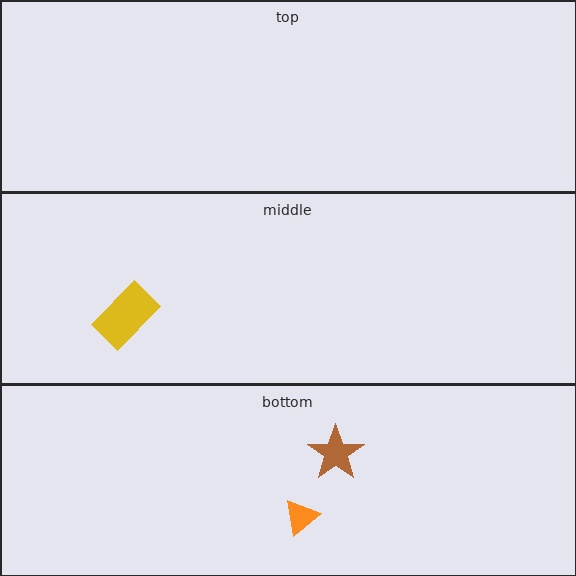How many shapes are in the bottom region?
2.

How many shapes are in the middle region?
1.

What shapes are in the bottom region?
The orange triangle, the brown star.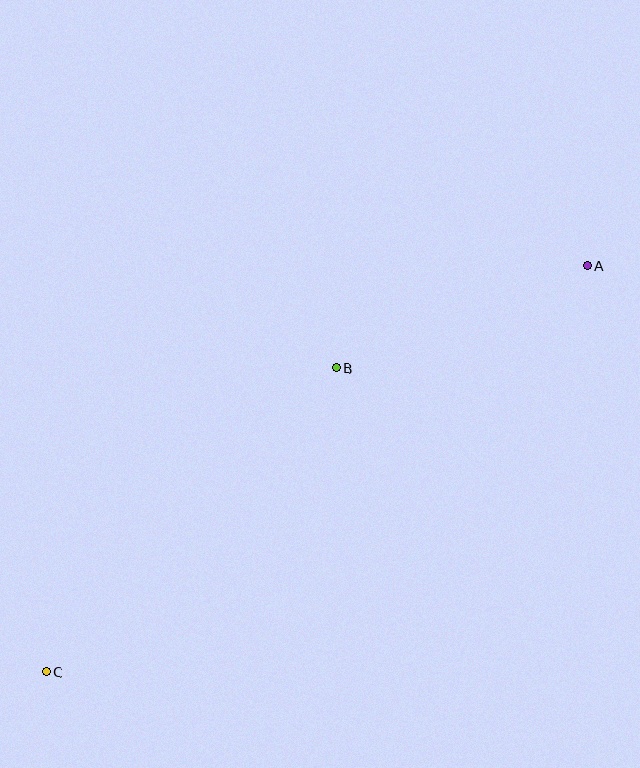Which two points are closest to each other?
Points A and B are closest to each other.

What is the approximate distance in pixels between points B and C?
The distance between B and C is approximately 421 pixels.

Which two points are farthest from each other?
Points A and C are farthest from each other.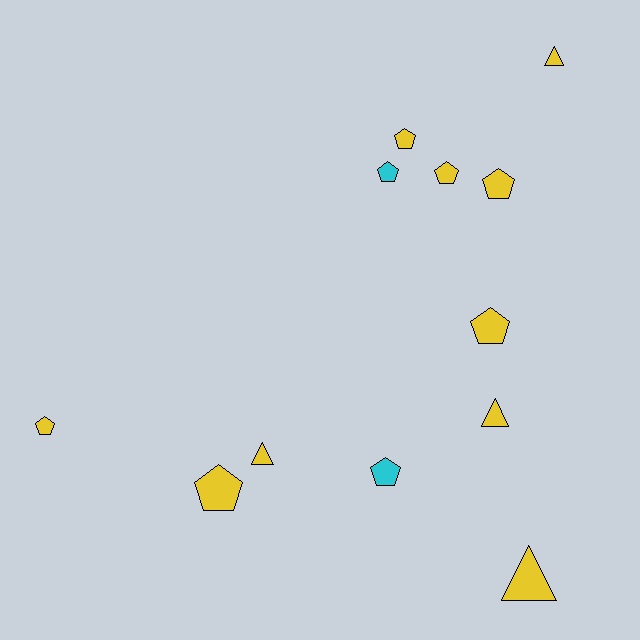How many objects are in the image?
There are 12 objects.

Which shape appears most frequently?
Pentagon, with 8 objects.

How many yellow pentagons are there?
There are 6 yellow pentagons.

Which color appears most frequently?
Yellow, with 10 objects.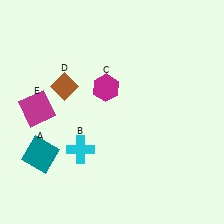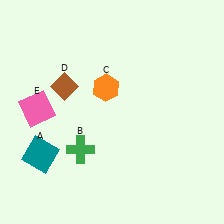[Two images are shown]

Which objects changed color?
B changed from cyan to green. C changed from magenta to orange. E changed from magenta to pink.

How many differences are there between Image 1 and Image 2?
There are 3 differences between the two images.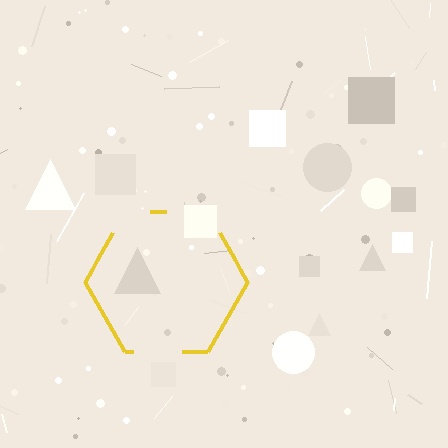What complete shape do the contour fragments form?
The contour fragments form a hexagon.